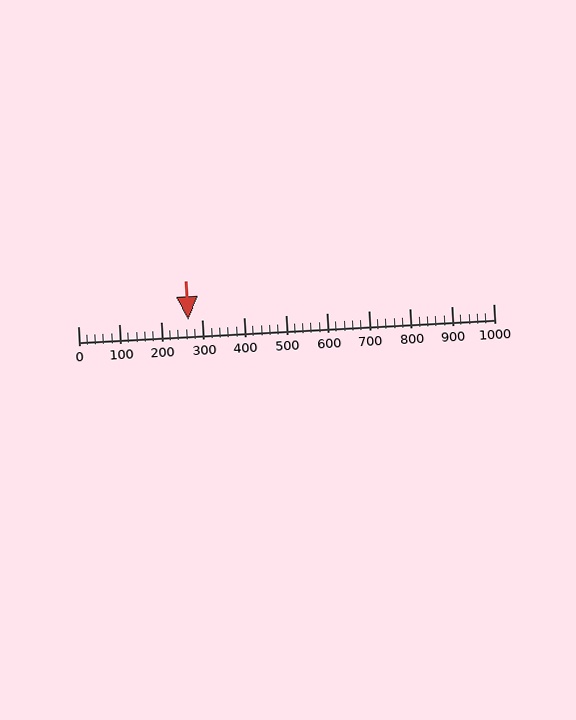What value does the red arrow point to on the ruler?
The red arrow points to approximately 265.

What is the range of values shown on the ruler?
The ruler shows values from 0 to 1000.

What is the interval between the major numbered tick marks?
The major tick marks are spaced 100 units apart.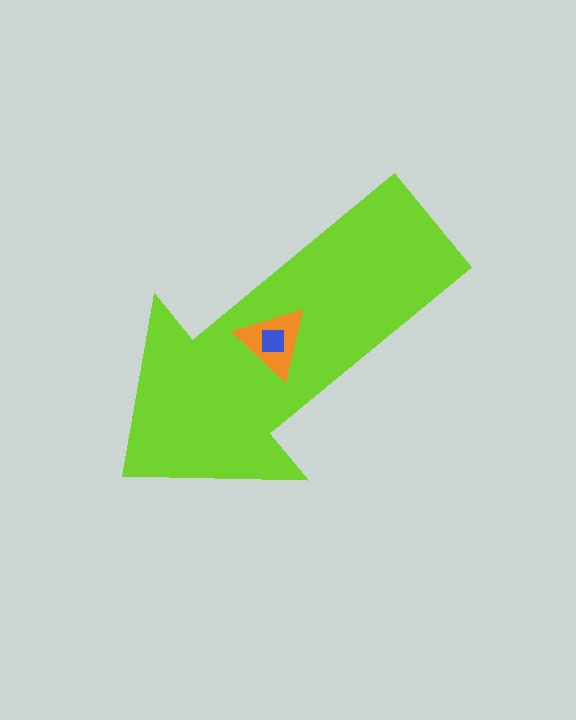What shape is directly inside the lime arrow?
The orange triangle.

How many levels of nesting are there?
3.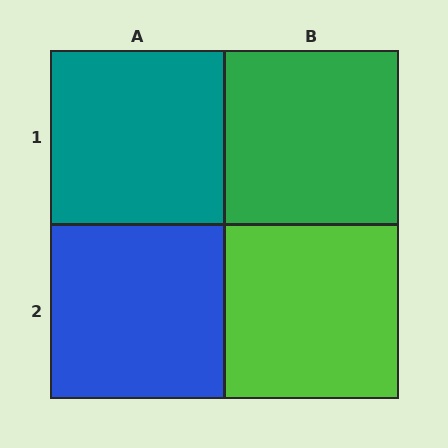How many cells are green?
1 cell is green.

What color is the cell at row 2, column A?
Blue.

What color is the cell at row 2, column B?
Lime.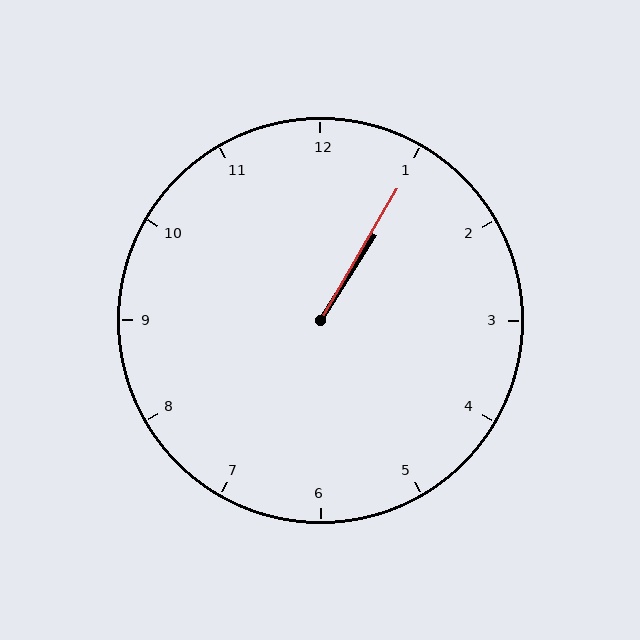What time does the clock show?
1:05.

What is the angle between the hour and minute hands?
Approximately 2 degrees.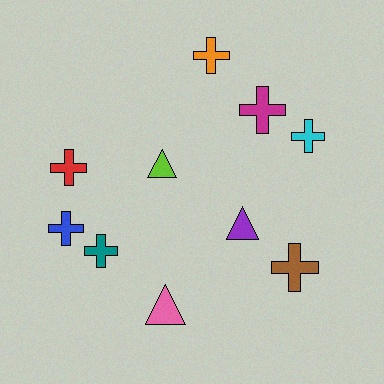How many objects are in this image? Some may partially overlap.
There are 10 objects.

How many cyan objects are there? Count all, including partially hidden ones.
There is 1 cyan object.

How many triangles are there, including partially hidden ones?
There are 3 triangles.